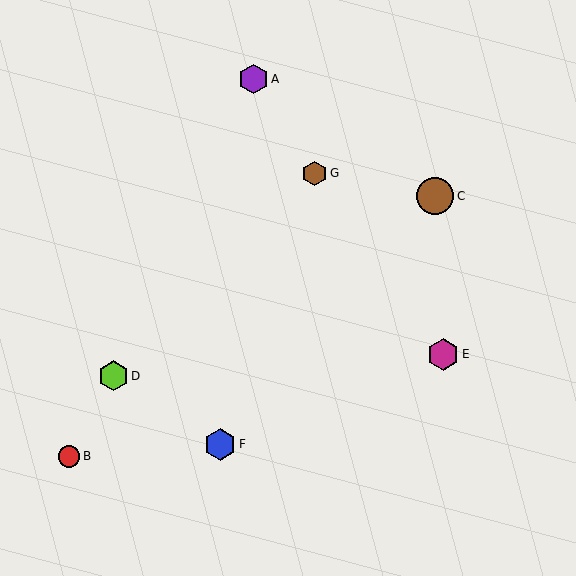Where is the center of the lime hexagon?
The center of the lime hexagon is at (113, 376).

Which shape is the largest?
The brown circle (labeled C) is the largest.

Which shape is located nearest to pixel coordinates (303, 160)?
The brown hexagon (labeled G) at (315, 173) is nearest to that location.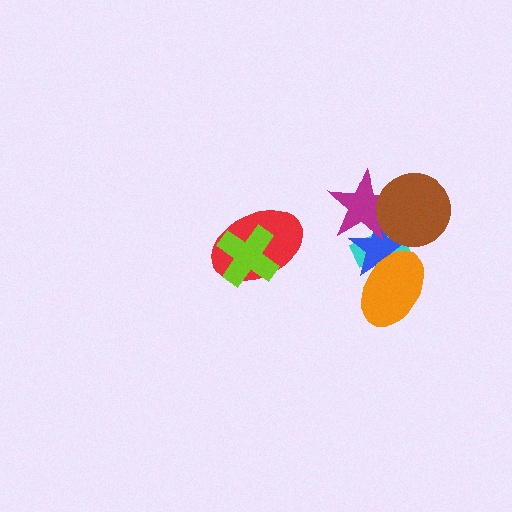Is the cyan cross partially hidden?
Yes, it is partially covered by another shape.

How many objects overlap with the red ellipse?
1 object overlaps with the red ellipse.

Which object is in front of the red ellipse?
The lime cross is in front of the red ellipse.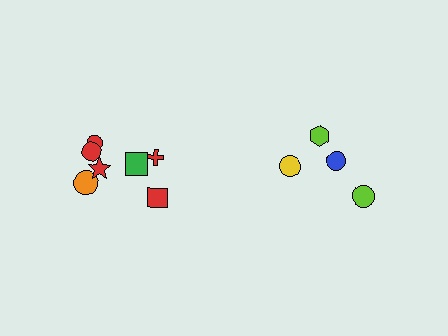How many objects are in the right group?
There are 4 objects.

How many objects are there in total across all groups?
There are 11 objects.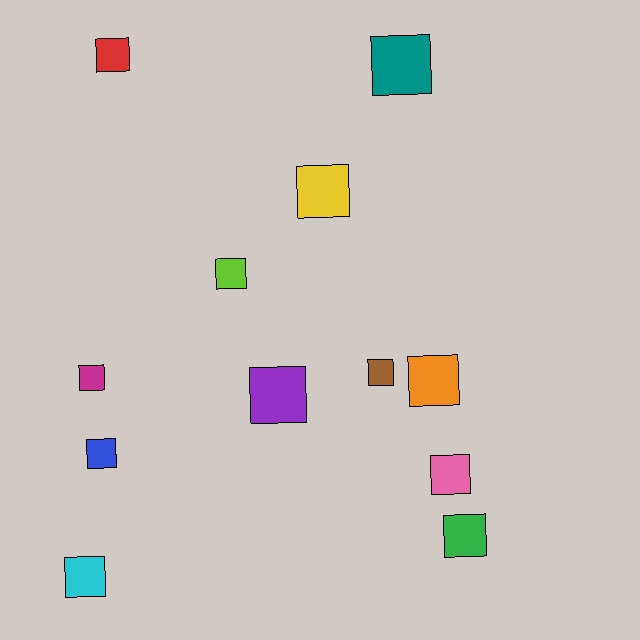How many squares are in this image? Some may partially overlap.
There are 12 squares.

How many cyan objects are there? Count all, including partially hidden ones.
There is 1 cyan object.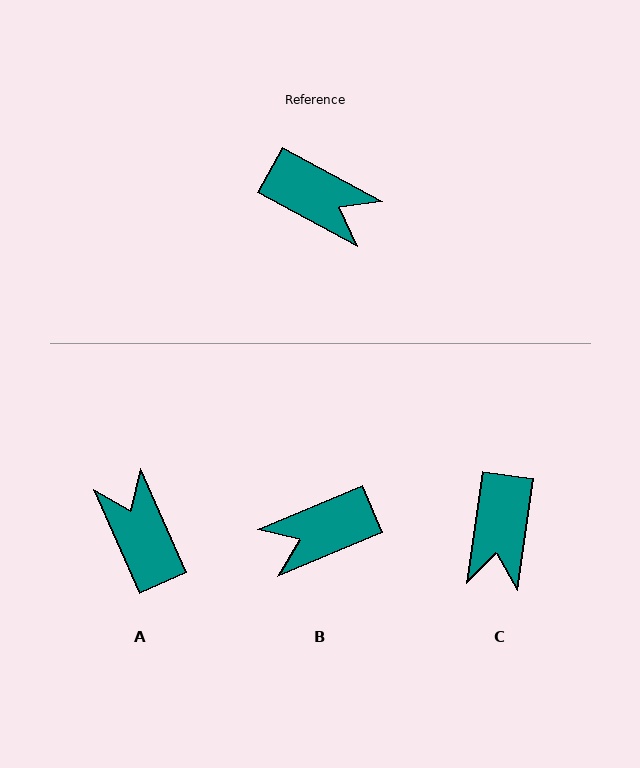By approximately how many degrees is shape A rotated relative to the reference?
Approximately 143 degrees counter-clockwise.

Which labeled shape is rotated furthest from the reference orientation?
A, about 143 degrees away.